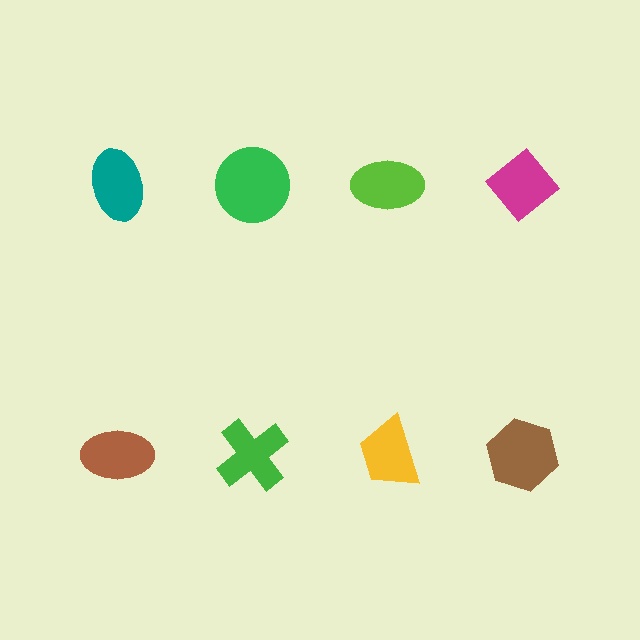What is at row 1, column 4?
A magenta diamond.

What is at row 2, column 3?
A yellow trapezoid.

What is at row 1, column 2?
A green circle.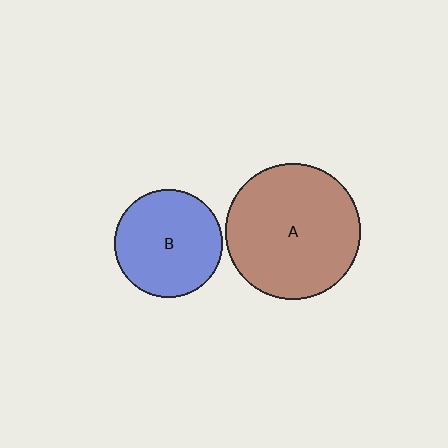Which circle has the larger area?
Circle A (brown).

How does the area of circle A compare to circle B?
Approximately 1.6 times.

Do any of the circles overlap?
No, none of the circles overlap.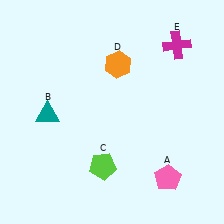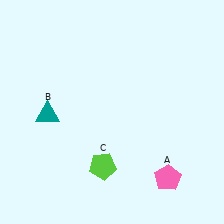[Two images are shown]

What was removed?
The magenta cross (E), the orange hexagon (D) were removed in Image 2.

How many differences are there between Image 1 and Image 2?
There are 2 differences between the two images.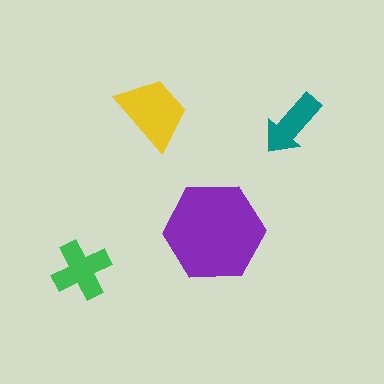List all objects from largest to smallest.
The purple hexagon, the yellow trapezoid, the green cross, the teal arrow.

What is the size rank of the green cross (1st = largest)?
3rd.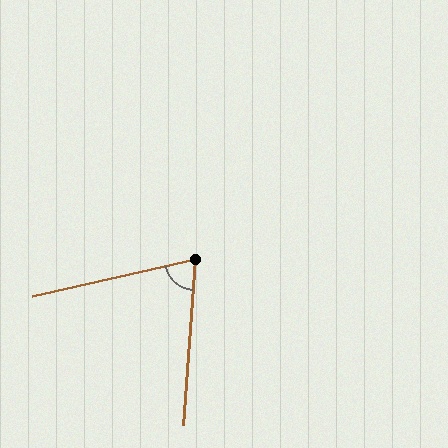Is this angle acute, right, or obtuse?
It is acute.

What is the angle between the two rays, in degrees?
Approximately 73 degrees.